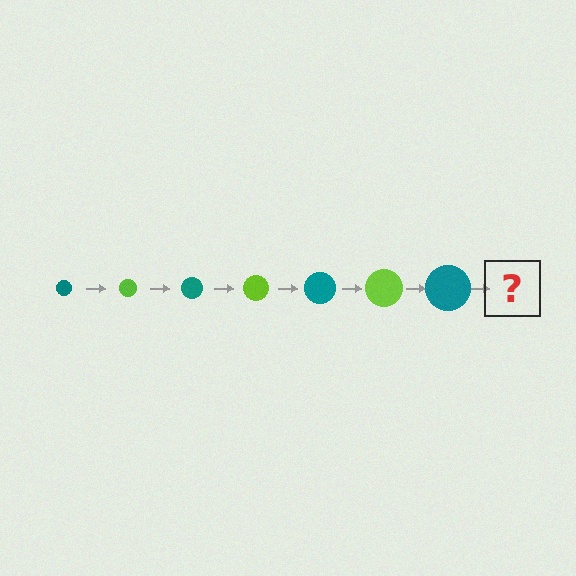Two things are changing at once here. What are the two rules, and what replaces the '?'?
The two rules are that the circle grows larger each step and the color cycles through teal and lime. The '?' should be a lime circle, larger than the previous one.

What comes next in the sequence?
The next element should be a lime circle, larger than the previous one.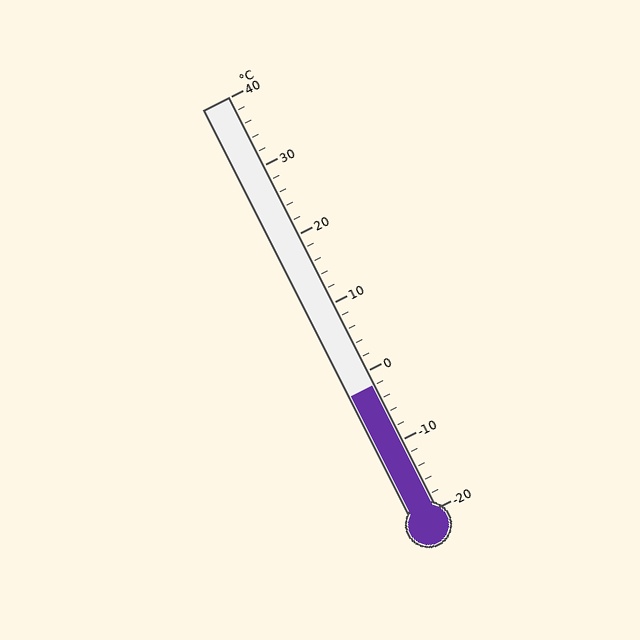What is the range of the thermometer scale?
The thermometer scale ranges from -20°C to 40°C.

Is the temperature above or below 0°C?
The temperature is below 0°C.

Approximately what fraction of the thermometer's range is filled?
The thermometer is filled to approximately 30% of its range.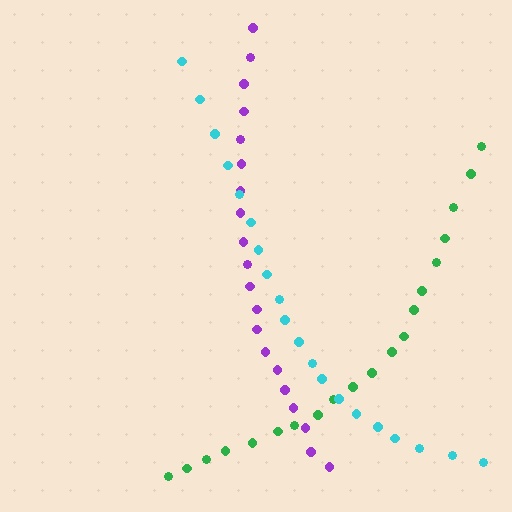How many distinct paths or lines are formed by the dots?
There are 3 distinct paths.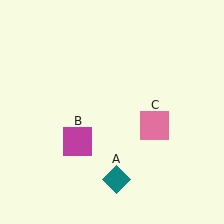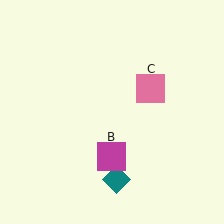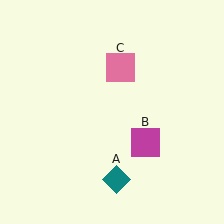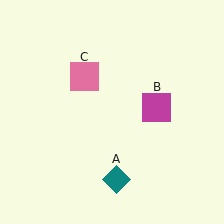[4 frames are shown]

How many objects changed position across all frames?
2 objects changed position: magenta square (object B), pink square (object C).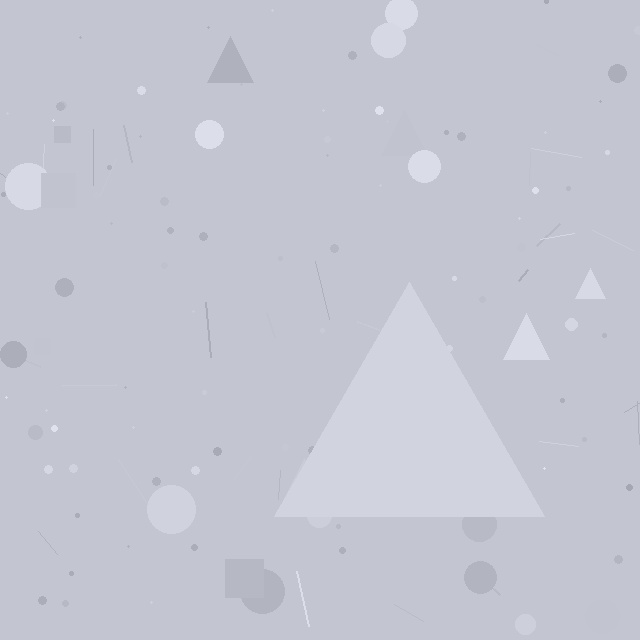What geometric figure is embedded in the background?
A triangle is embedded in the background.